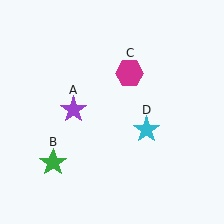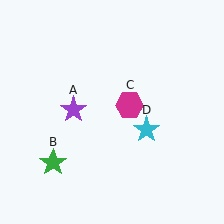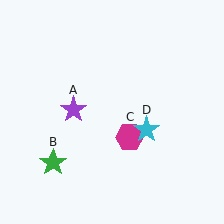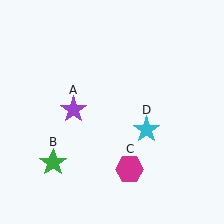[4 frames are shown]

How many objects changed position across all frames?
1 object changed position: magenta hexagon (object C).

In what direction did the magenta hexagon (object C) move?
The magenta hexagon (object C) moved down.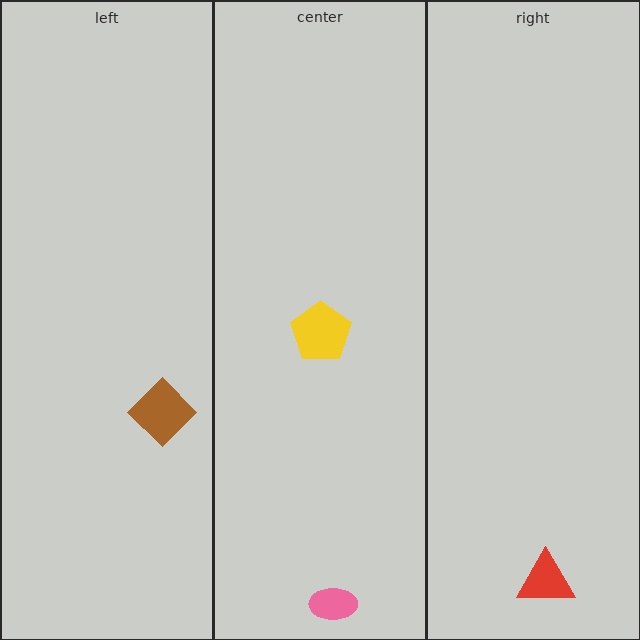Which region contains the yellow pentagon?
The center region.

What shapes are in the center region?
The yellow pentagon, the pink ellipse.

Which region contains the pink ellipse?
The center region.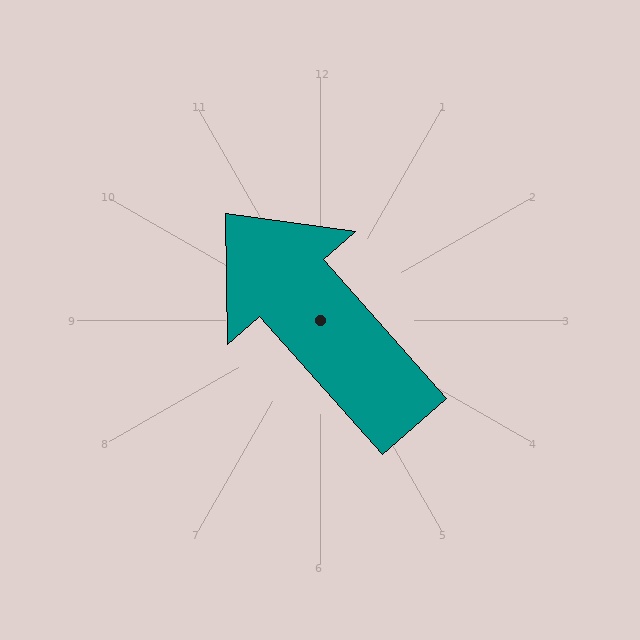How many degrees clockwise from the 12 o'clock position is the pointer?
Approximately 318 degrees.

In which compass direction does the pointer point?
Northwest.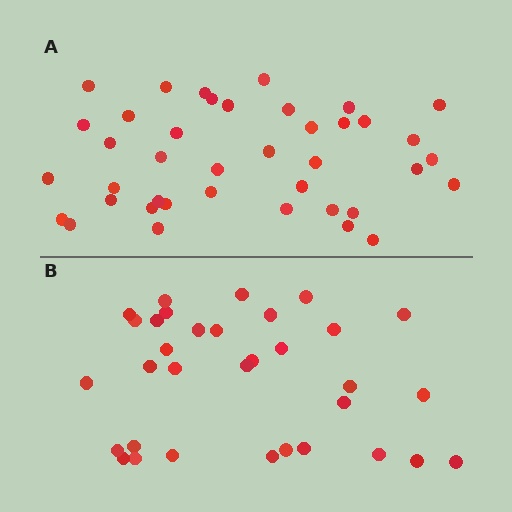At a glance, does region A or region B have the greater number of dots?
Region A (the top region) has more dots.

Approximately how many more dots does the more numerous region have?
Region A has roughly 8 or so more dots than region B.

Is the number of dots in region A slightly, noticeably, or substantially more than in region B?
Region A has only slightly more — the two regions are fairly close. The ratio is roughly 1.2 to 1.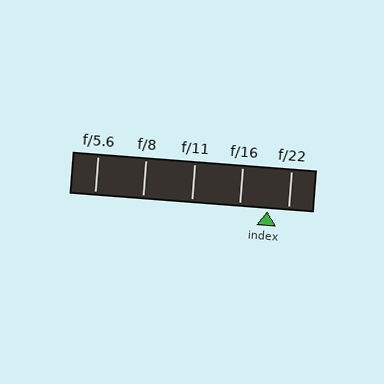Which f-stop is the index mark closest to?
The index mark is closest to f/22.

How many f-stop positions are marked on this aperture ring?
There are 5 f-stop positions marked.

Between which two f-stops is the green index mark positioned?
The index mark is between f/16 and f/22.